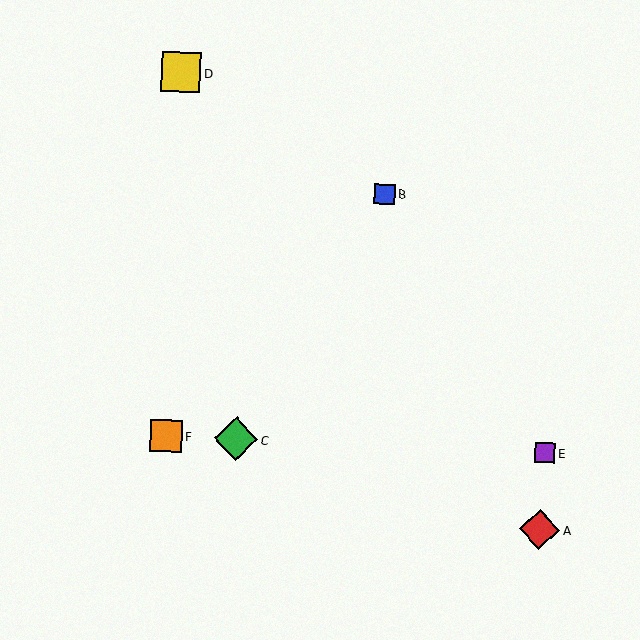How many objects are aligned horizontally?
3 objects (C, E, F) are aligned horizontally.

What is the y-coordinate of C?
Object C is at y≈439.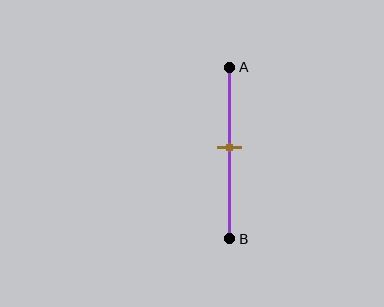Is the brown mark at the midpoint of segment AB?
No, the mark is at about 45% from A, not at the 50% midpoint.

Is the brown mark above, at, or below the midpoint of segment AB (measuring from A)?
The brown mark is above the midpoint of segment AB.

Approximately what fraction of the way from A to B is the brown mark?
The brown mark is approximately 45% of the way from A to B.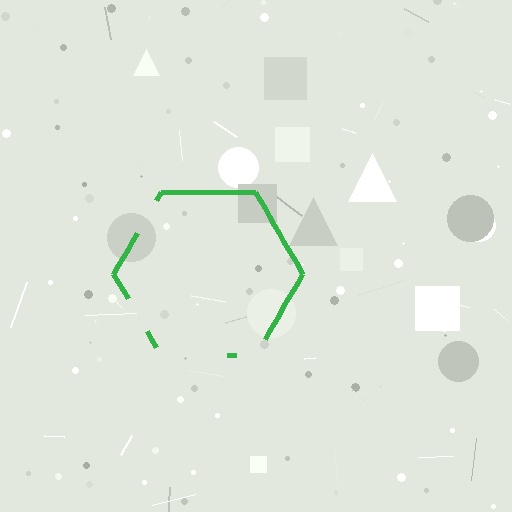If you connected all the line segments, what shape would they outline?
They would outline a hexagon.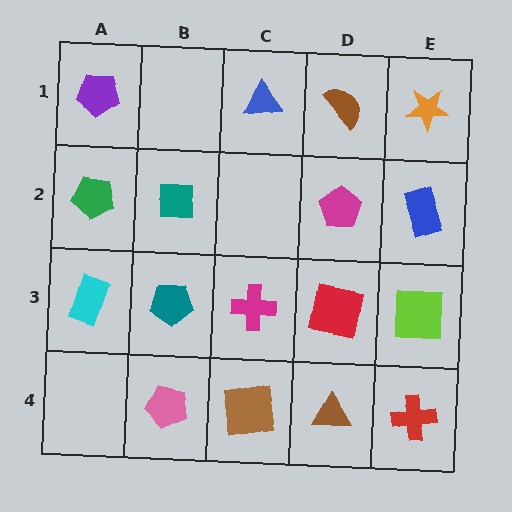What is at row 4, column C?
A brown square.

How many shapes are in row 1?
4 shapes.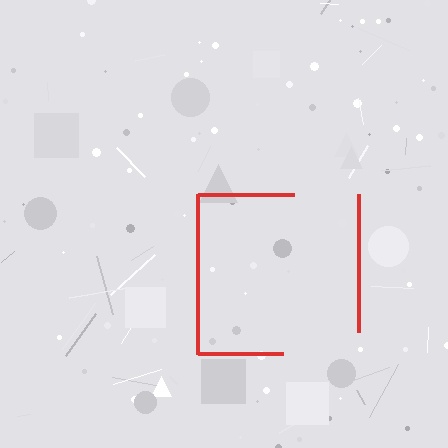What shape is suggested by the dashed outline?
The dashed outline suggests a square.